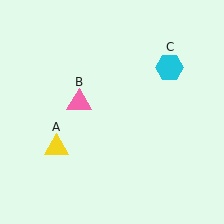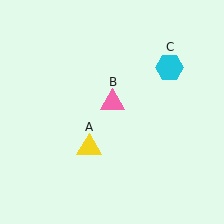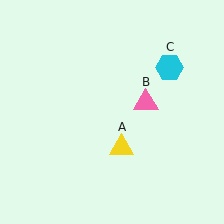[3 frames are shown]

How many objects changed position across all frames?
2 objects changed position: yellow triangle (object A), pink triangle (object B).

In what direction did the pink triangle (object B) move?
The pink triangle (object B) moved right.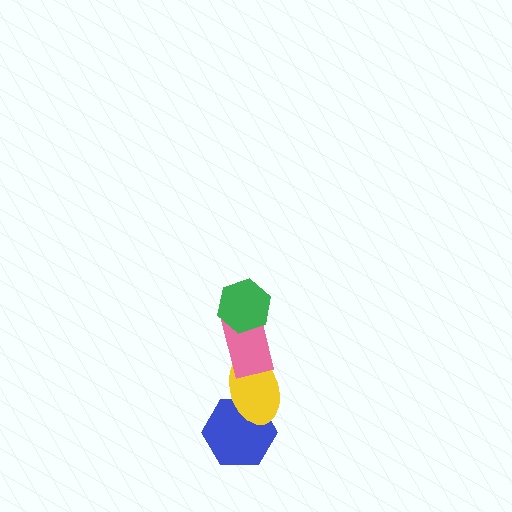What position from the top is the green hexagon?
The green hexagon is 1st from the top.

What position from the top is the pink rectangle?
The pink rectangle is 2nd from the top.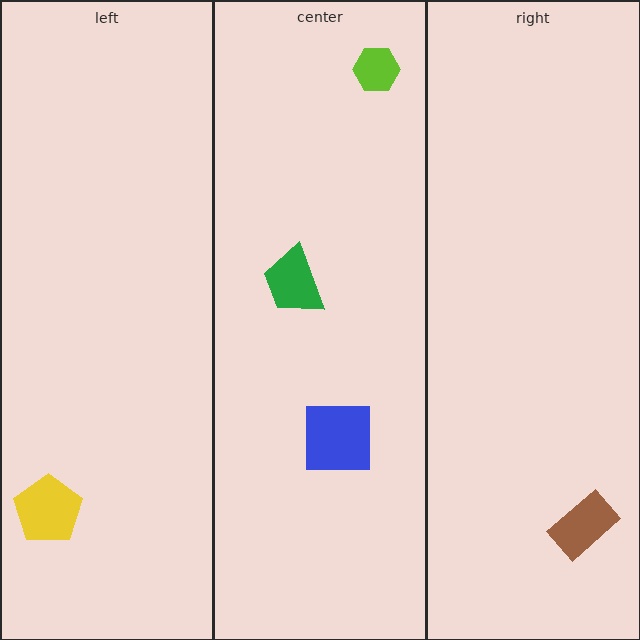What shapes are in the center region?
The blue square, the lime hexagon, the green trapezoid.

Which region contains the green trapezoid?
The center region.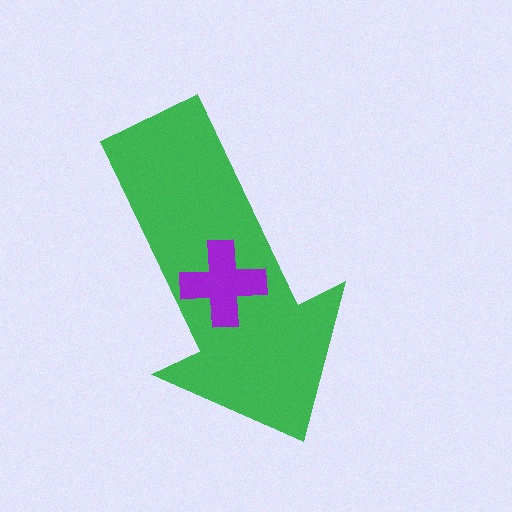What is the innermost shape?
The purple cross.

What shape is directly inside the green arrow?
The purple cross.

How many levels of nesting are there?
2.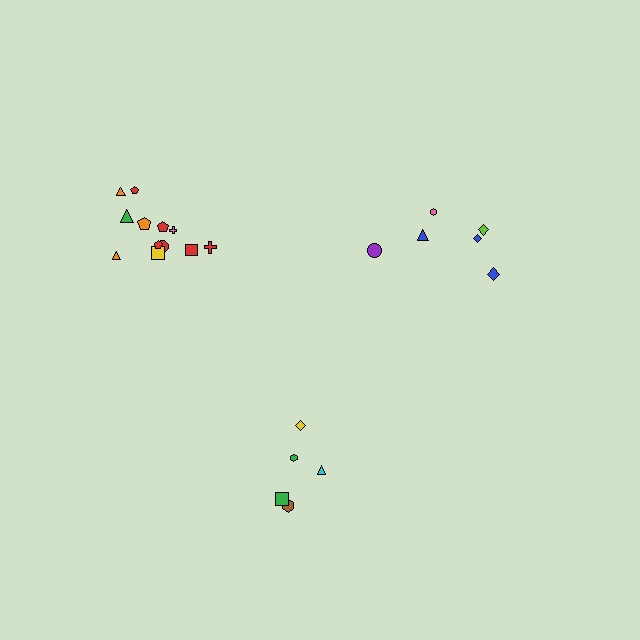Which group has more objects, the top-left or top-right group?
The top-left group.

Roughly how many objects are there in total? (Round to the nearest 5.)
Roughly 25 objects in total.